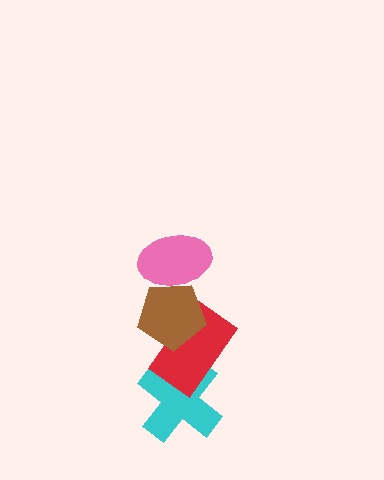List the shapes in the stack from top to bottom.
From top to bottom: the pink ellipse, the brown pentagon, the red rectangle, the cyan cross.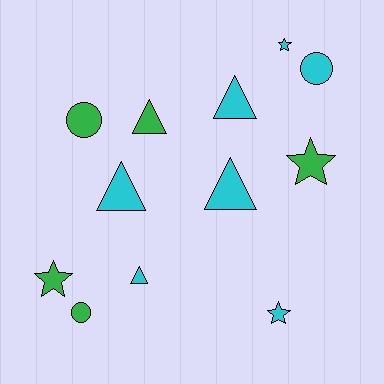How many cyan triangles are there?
There are 4 cyan triangles.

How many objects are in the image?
There are 12 objects.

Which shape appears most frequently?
Triangle, with 5 objects.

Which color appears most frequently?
Cyan, with 7 objects.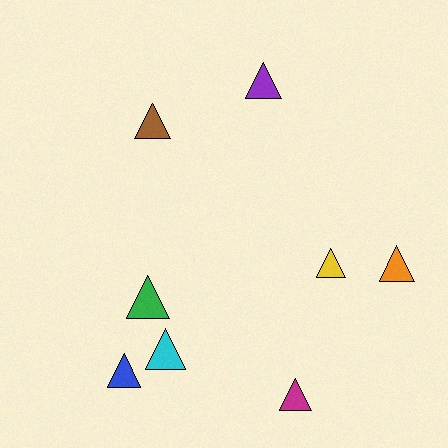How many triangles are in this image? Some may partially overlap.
There are 8 triangles.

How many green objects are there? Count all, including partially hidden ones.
There is 1 green object.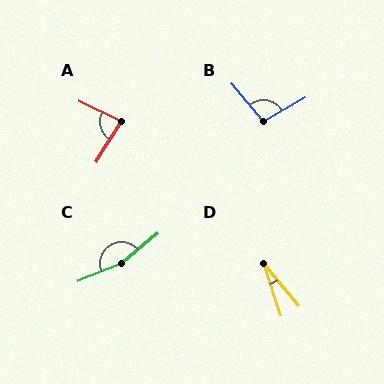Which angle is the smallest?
D, at approximately 22 degrees.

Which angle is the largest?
C, at approximately 162 degrees.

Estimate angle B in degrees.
Approximately 99 degrees.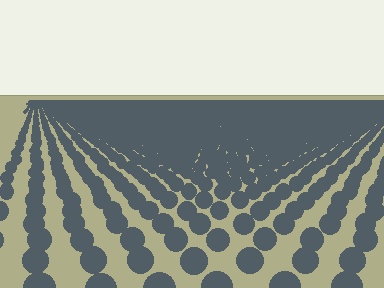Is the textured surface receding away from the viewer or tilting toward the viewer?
The surface is receding away from the viewer. Texture elements get smaller and denser toward the top.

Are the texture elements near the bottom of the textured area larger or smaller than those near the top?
Larger. Near the bottom, elements are closer to the viewer and appear at a bigger on-screen size.